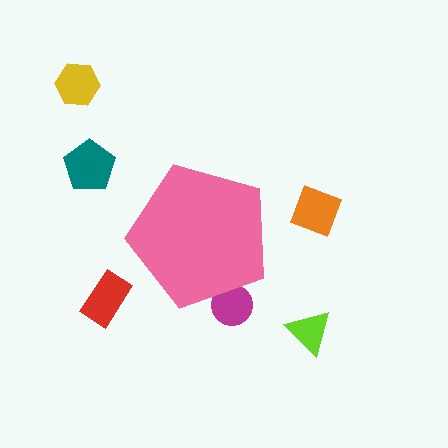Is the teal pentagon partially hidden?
No, the teal pentagon is fully visible.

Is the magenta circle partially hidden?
Yes, the magenta circle is partially hidden behind the pink pentagon.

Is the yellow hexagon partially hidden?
No, the yellow hexagon is fully visible.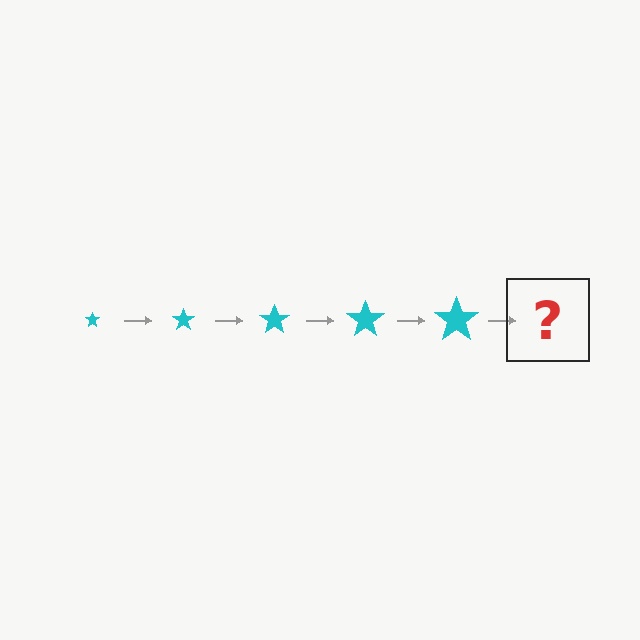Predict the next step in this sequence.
The next step is a cyan star, larger than the previous one.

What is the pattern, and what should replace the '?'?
The pattern is that the star gets progressively larger each step. The '?' should be a cyan star, larger than the previous one.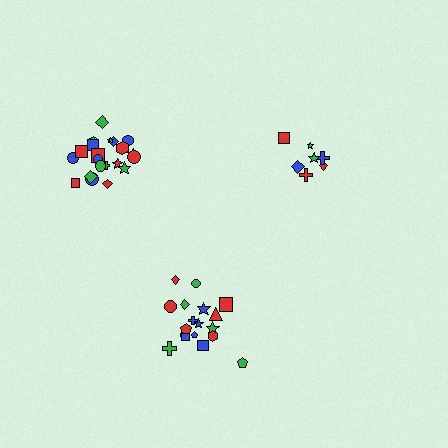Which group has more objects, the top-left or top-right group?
The top-left group.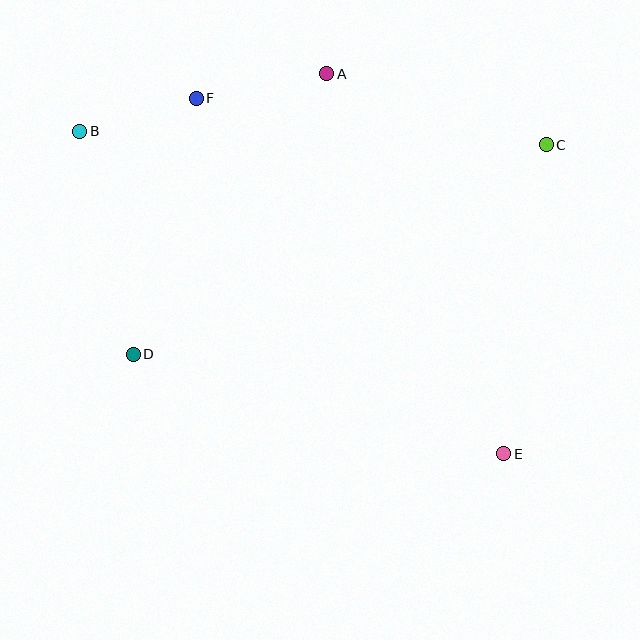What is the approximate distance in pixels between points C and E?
The distance between C and E is approximately 312 pixels.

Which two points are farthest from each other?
Points B and E are farthest from each other.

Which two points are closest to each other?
Points B and F are closest to each other.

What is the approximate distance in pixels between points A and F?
The distance between A and F is approximately 133 pixels.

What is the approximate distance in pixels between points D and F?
The distance between D and F is approximately 264 pixels.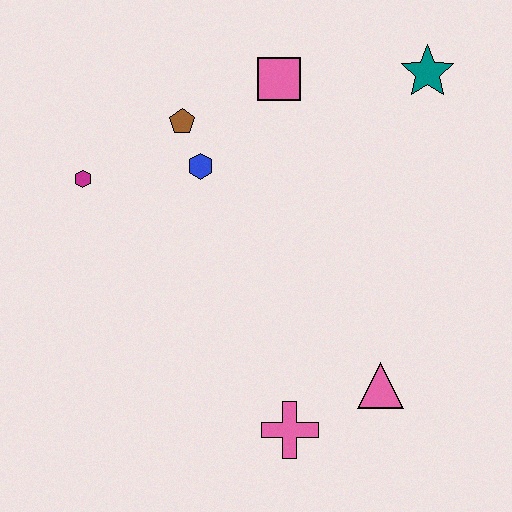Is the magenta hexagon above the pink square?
No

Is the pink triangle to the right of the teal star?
No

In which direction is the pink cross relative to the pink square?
The pink cross is below the pink square.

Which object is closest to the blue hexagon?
The brown pentagon is closest to the blue hexagon.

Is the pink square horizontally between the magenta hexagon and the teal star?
Yes